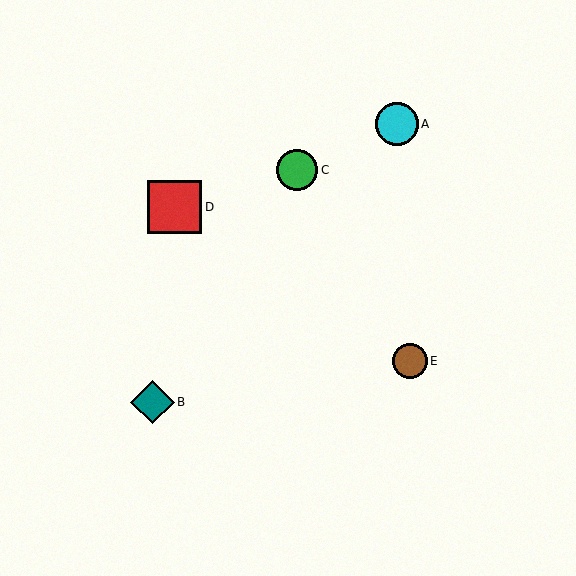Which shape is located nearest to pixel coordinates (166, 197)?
The red square (labeled D) at (175, 207) is nearest to that location.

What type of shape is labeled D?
Shape D is a red square.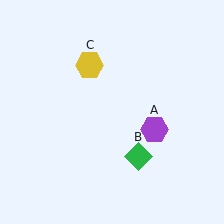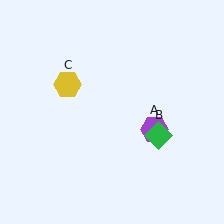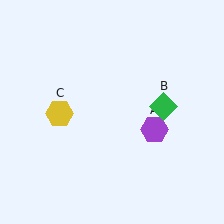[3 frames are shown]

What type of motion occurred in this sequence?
The green diamond (object B), yellow hexagon (object C) rotated counterclockwise around the center of the scene.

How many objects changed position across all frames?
2 objects changed position: green diamond (object B), yellow hexagon (object C).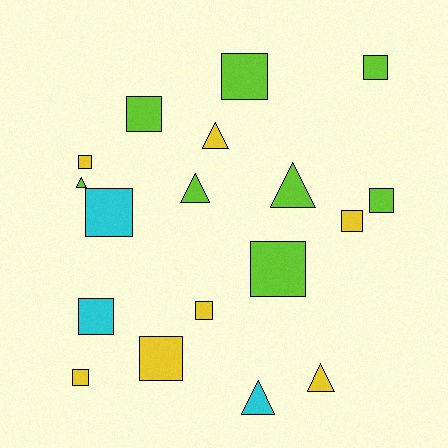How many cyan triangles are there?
There is 1 cyan triangle.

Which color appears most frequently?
Lime, with 8 objects.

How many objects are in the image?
There are 18 objects.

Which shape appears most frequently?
Square, with 12 objects.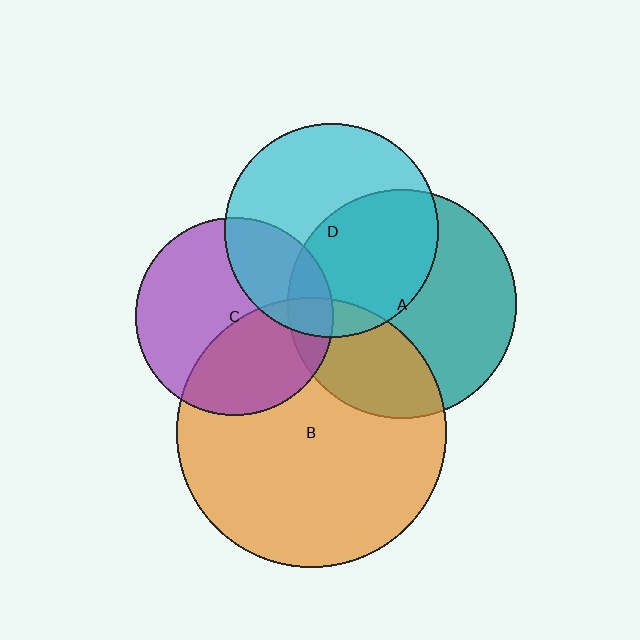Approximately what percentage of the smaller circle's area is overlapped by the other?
Approximately 10%.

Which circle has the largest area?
Circle B (orange).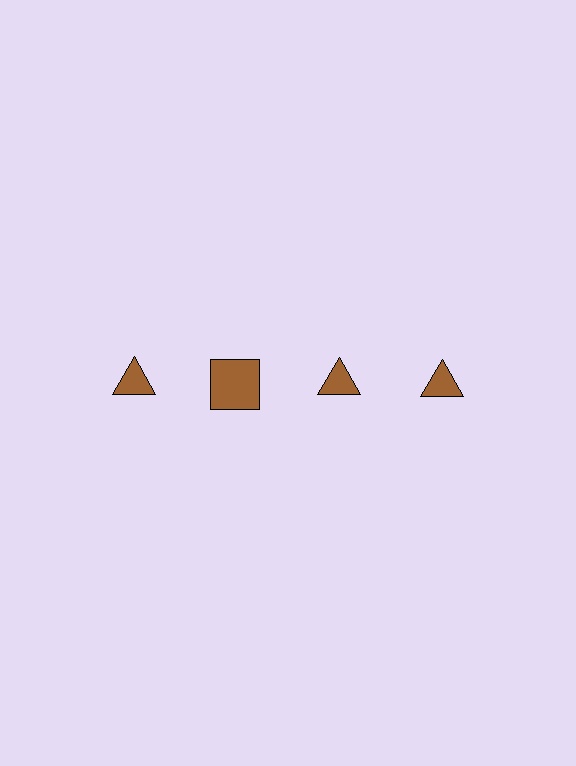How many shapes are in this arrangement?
There are 4 shapes arranged in a grid pattern.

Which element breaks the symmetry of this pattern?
The brown square in the top row, second from left column breaks the symmetry. All other shapes are brown triangles.